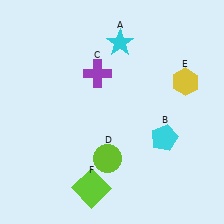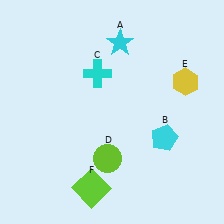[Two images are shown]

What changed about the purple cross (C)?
In Image 1, C is purple. In Image 2, it changed to cyan.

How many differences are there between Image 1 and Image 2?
There is 1 difference between the two images.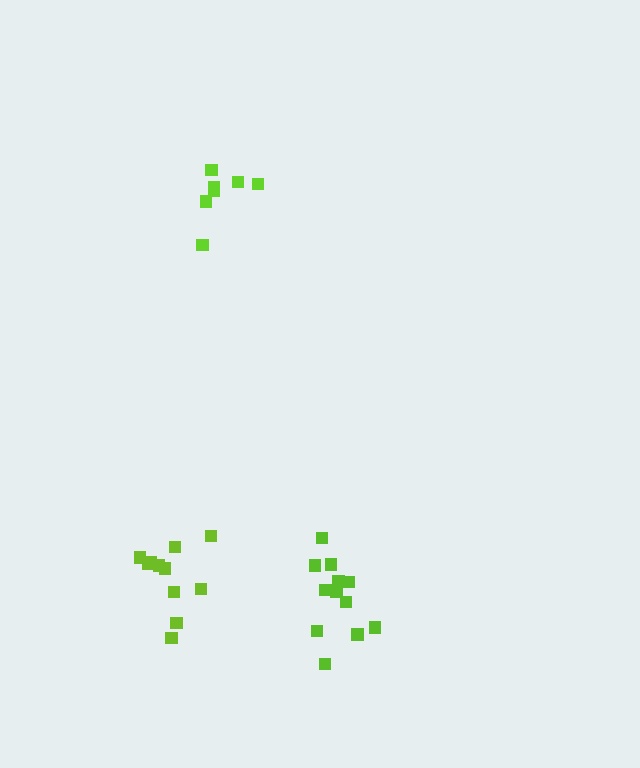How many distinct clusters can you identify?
There are 3 distinct clusters.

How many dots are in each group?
Group 1: 12 dots, Group 2: 11 dots, Group 3: 7 dots (30 total).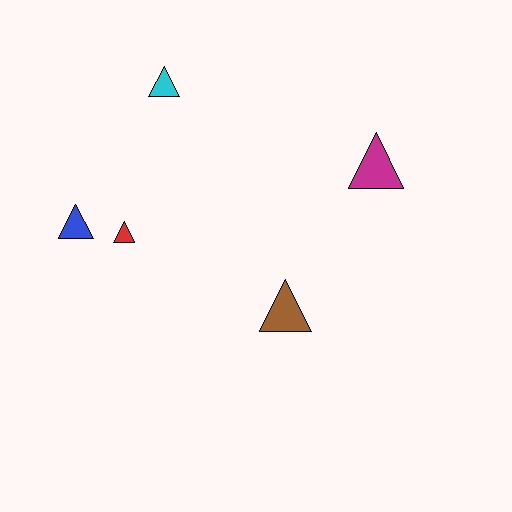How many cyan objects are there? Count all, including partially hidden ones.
There is 1 cyan object.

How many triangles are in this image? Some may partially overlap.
There are 5 triangles.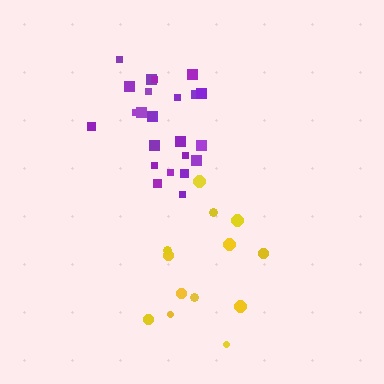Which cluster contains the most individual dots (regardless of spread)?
Purple (25).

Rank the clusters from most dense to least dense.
purple, yellow.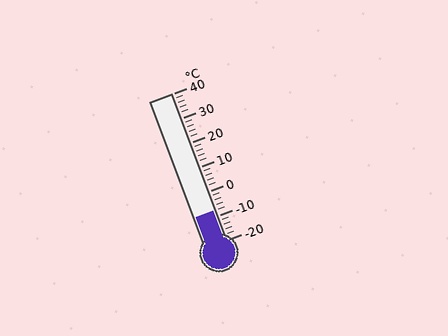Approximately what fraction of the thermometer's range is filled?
The thermometer is filled to approximately 20% of its range.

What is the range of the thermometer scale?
The thermometer scale ranges from -20°C to 40°C.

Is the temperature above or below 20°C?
The temperature is below 20°C.